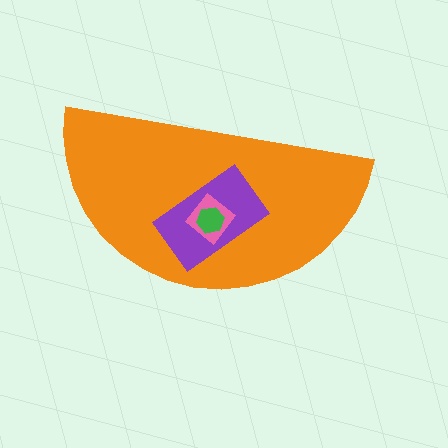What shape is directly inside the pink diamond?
The green hexagon.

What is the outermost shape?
The orange semicircle.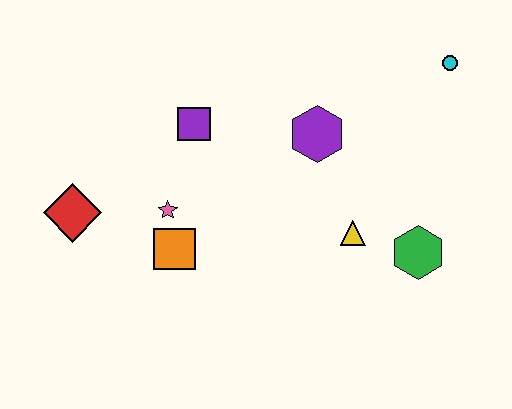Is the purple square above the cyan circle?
No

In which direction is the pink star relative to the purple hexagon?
The pink star is to the left of the purple hexagon.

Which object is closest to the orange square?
The pink star is closest to the orange square.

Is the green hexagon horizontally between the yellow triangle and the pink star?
No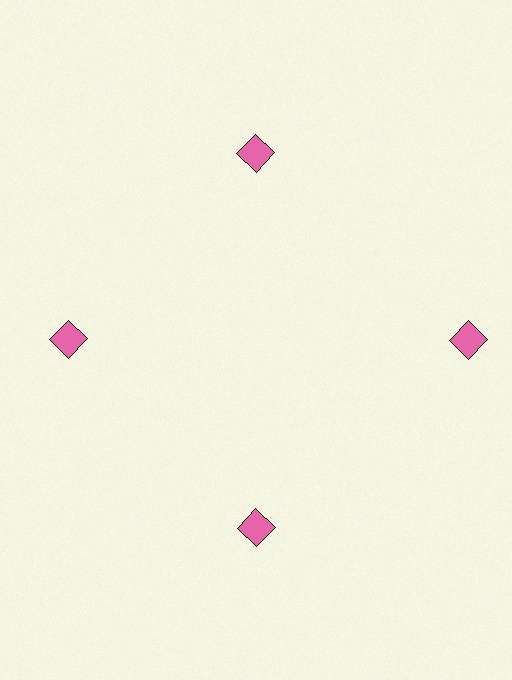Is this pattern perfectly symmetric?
No. The 4 pink squares are arranged in a ring, but one element near the 3 o'clock position is pushed outward from the center, breaking the 4-fold rotational symmetry.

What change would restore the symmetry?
The symmetry would be restored by moving it inward, back onto the ring so that all 4 squares sit at equal angles and equal distance from the center.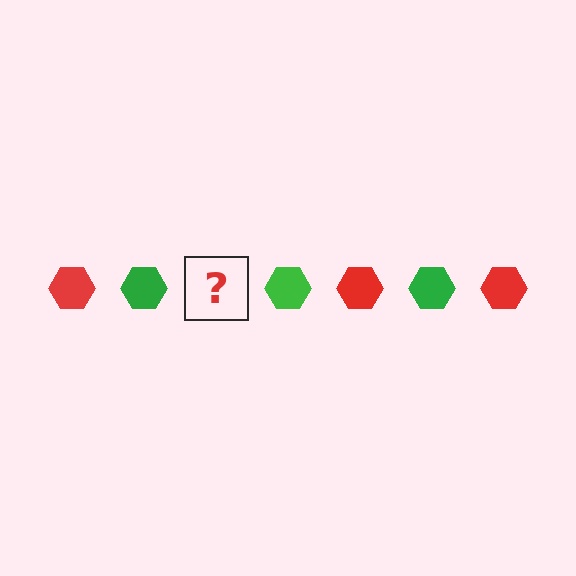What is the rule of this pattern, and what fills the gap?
The rule is that the pattern cycles through red, green hexagons. The gap should be filled with a red hexagon.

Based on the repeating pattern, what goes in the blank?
The blank should be a red hexagon.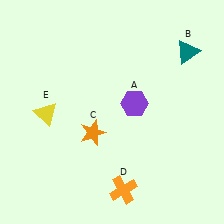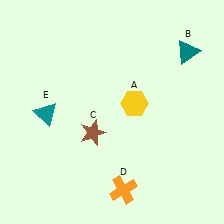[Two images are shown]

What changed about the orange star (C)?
In Image 1, C is orange. In Image 2, it changed to brown.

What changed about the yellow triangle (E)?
In Image 1, E is yellow. In Image 2, it changed to teal.